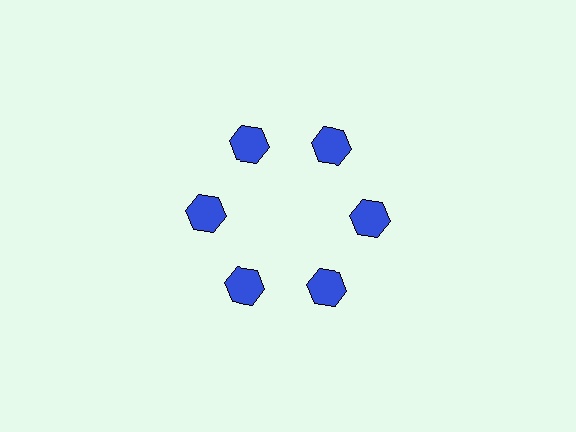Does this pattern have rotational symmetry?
Yes, this pattern has 6-fold rotational symmetry. It looks the same after rotating 60 degrees around the center.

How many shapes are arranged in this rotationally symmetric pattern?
There are 6 shapes, arranged in 6 groups of 1.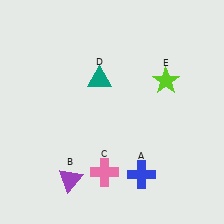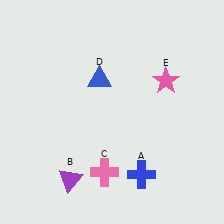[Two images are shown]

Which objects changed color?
D changed from teal to blue. E changed from lime to pink.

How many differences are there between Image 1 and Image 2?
There are 2 differences between the two images.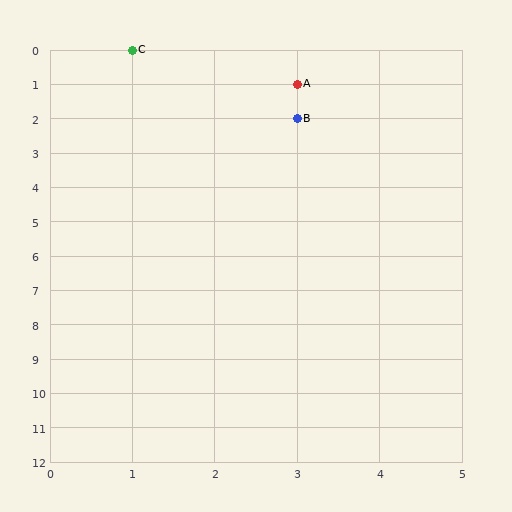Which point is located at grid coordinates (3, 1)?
Point A is at (3, 1).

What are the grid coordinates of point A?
Point A is at grid coordinates (3, 1).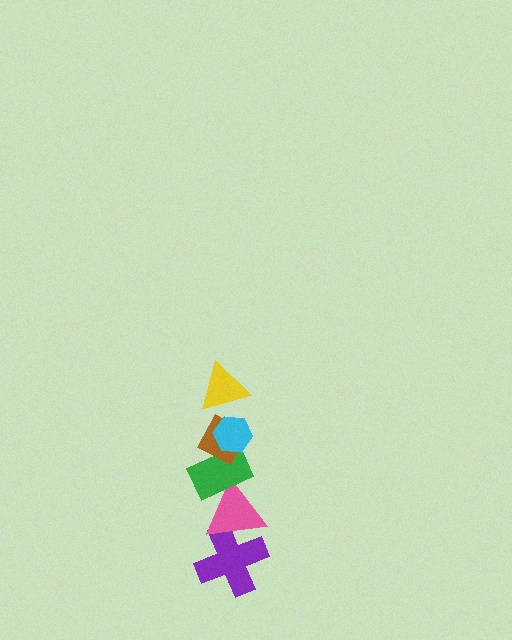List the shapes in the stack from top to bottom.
From top to bottom: the cyan hexagon, the yellow triangle, the brown diamond, the green rectangle, the pink triangle, the purple cross.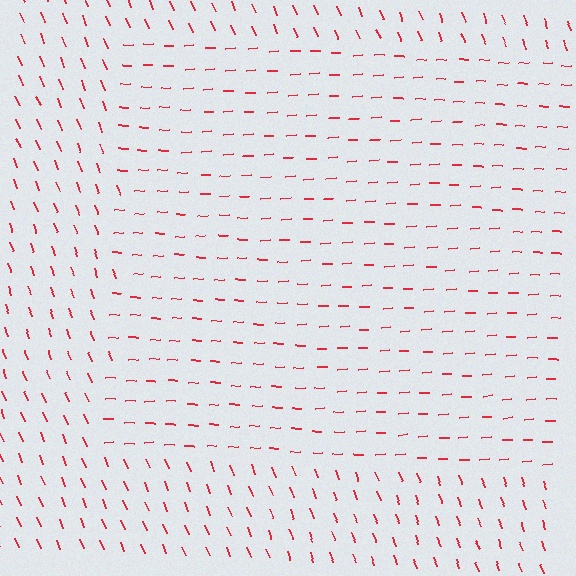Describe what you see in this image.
The image is filled with small red line segments. A rectangle region in the image has lines oriented differently from the surrounding lines, creating a visible texture boundary.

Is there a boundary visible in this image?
Yes, there is a texture boundary formed by a change in line orientation.